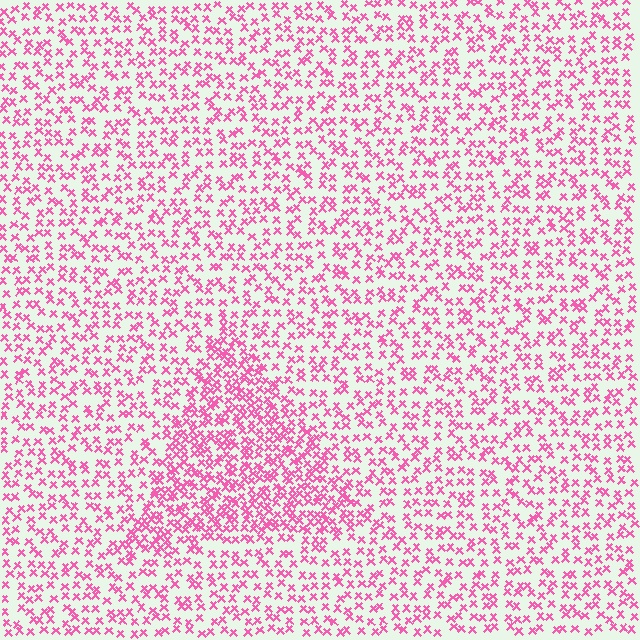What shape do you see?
I see a triangle.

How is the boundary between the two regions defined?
The boundary is defined by a change in element density (approximately 1.9x ratio). All elements are the same color, size, and shape.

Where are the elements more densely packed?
The elements are more densely packed inside the triangle boundary.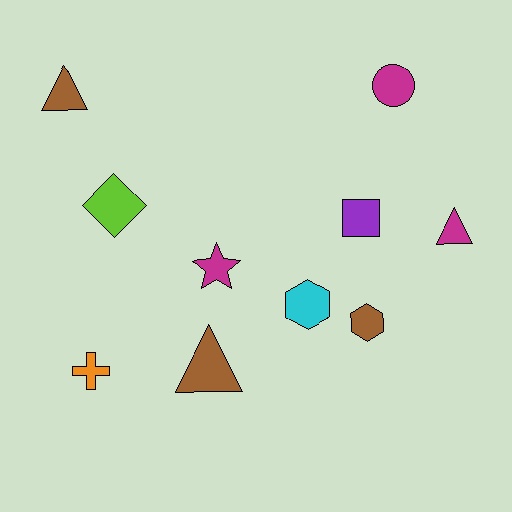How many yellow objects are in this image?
There are no yellow objects.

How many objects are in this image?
There are 10 objects.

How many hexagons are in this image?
There are 2 hexagons.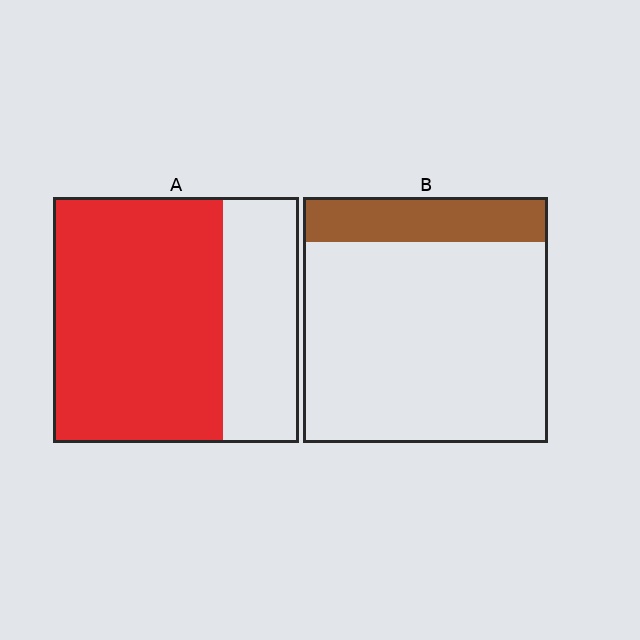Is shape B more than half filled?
No.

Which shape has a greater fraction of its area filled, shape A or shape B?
Shape A.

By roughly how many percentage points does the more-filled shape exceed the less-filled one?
By roughly 50 percentage points (A over B).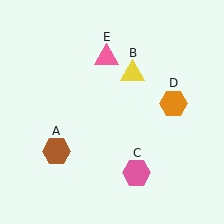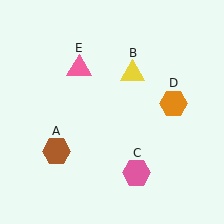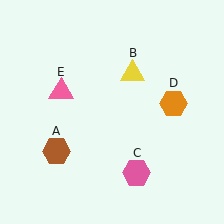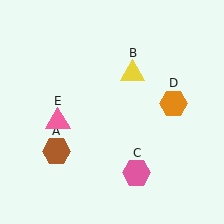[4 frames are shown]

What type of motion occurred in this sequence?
The pink triangle (object E) rotated counterclockwise around the center of the scene.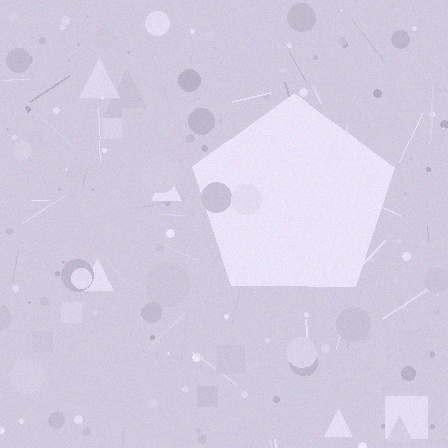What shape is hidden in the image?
A pentagon is hidden in the image.